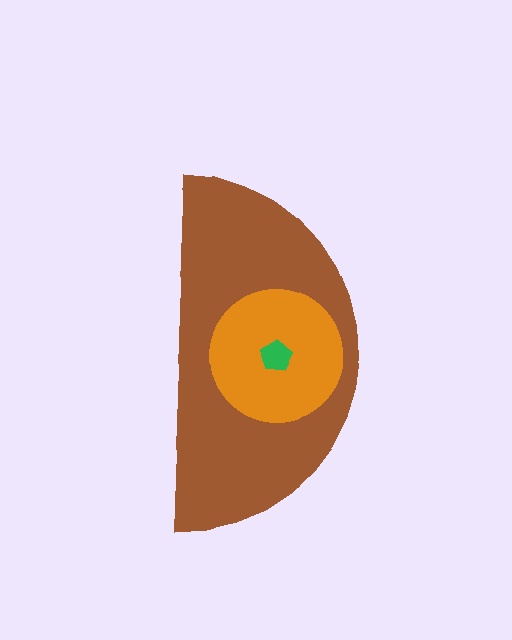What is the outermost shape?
The brown semicircle.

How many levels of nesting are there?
3.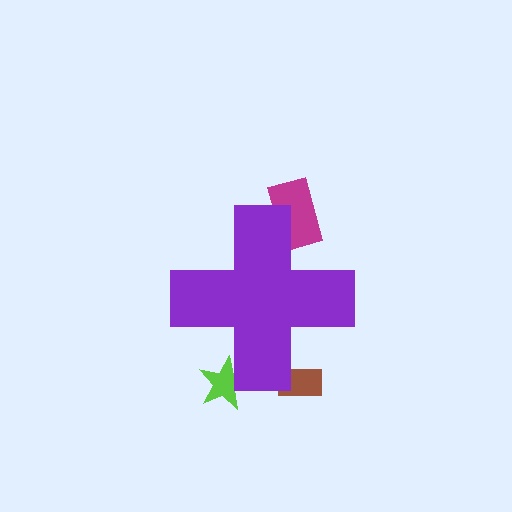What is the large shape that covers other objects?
A purple cross.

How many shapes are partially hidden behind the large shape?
3 shapes are partially hidden.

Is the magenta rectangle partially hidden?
Yes, the magenta rectangle is partially hidden behind the purple cross.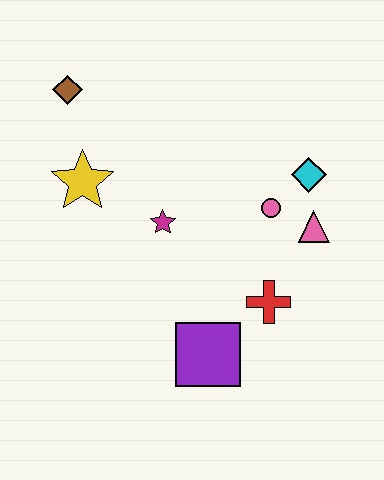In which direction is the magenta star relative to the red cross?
The magenta star is to the left of the red cross.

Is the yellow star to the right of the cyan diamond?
No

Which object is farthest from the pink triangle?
The brown diamond is farthest from the pink triangle.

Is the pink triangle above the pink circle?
No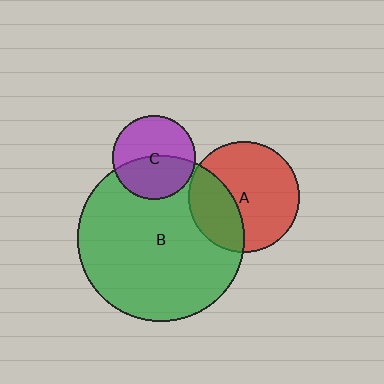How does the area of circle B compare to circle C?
Approximately 4.0 times.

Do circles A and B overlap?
Yes.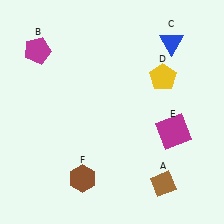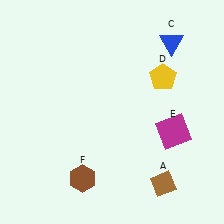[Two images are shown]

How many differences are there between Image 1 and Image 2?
There is 1 difference between the two images.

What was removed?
The magenta pentagon (B) was removed in Image 2.